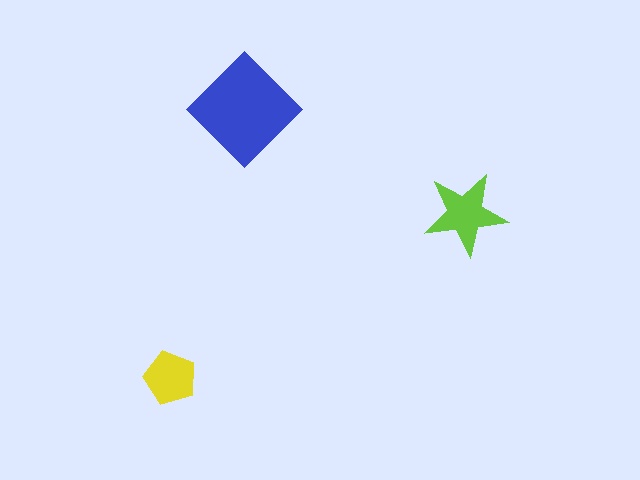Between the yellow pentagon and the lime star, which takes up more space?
The lime star.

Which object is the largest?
The blue diamond.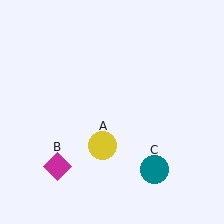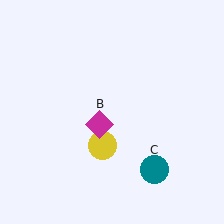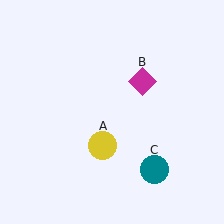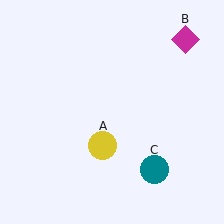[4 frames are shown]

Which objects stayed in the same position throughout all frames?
Yellow circle (object A) and teal circle (object C) remained stationary.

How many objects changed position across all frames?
1 object changed position: magenta diamond (object B).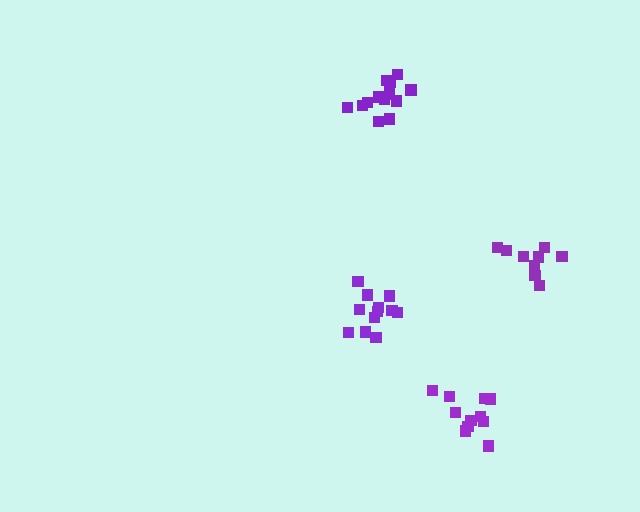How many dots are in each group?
Group 1: 11 dots, Group 2: 12 dots, Group 3: 9 dots, Group 4: 13 dots (45 total).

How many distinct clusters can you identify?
There are 4 distinct clusters.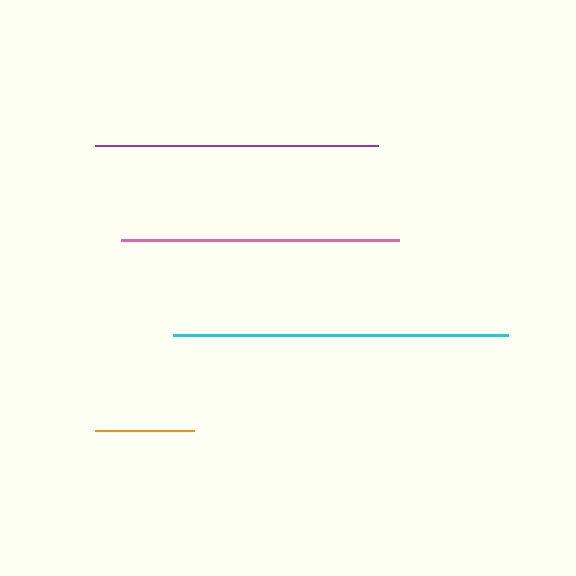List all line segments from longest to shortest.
From longest to shortest: cyan, purple, pink, orange.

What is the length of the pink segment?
The pink segment is approximately 277 pixels long.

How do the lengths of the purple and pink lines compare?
The purple and pink lines are approximately the same length.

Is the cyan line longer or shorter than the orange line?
The cyan line is longer than the orange line.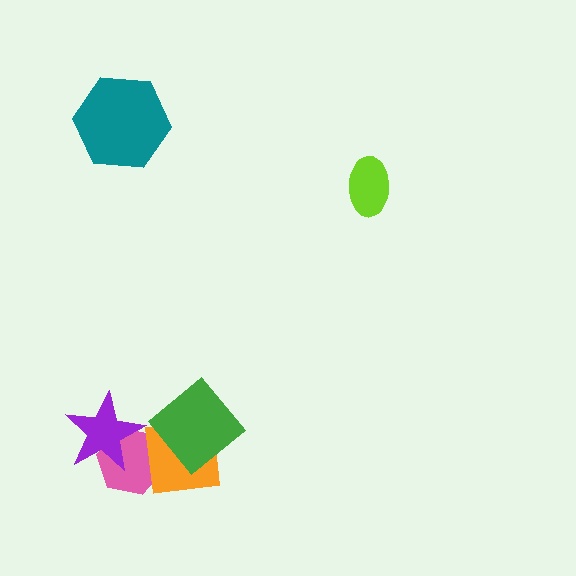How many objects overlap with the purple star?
1 object overlaps with the purple star.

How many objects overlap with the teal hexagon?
0 objects overlap with the teal hexagon.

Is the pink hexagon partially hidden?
Yes, it is partially covered by another shape.